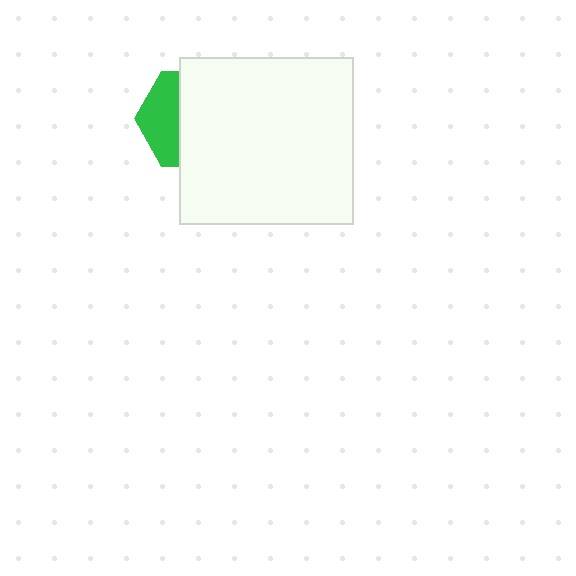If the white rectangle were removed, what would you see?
You would see the complete green hexagon.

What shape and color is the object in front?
The object in front is a white rectangle.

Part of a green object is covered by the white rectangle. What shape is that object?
It is a hexagon.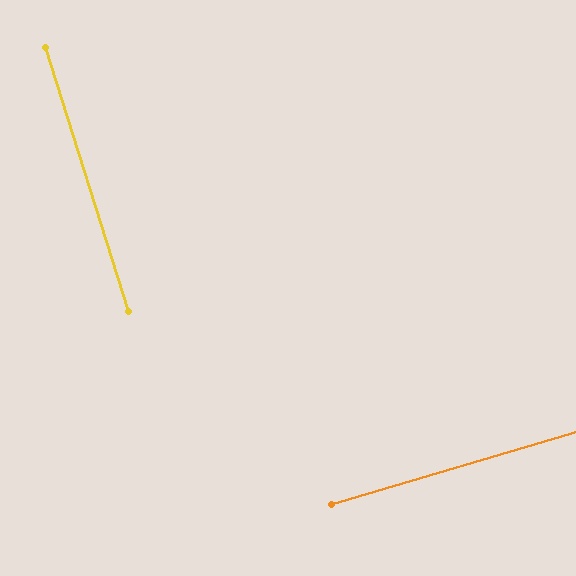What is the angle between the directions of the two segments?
Approximately 89 degrees.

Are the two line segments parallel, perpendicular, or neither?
Perpendicular — they meet at approximately 89°.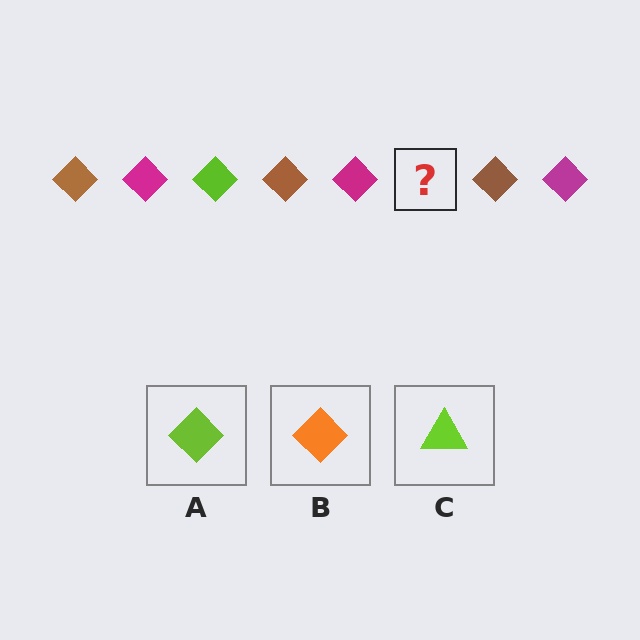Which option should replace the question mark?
Option A.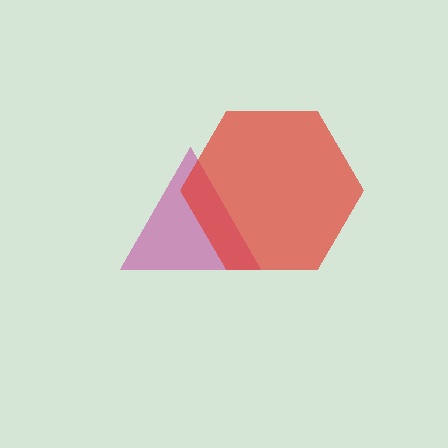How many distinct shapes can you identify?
There are 2 distinct shapes: a magenta triangle, a red hexagon.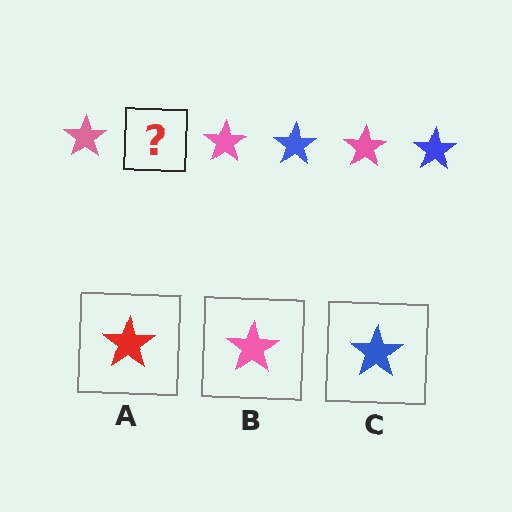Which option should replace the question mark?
Option C.